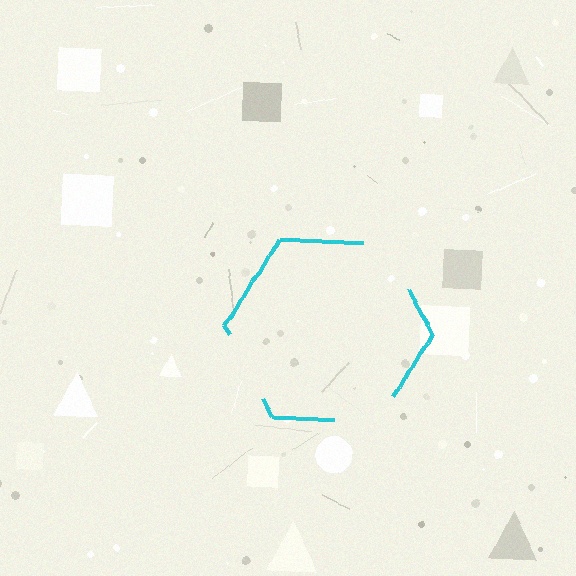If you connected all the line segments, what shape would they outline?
They would outline a hexagon.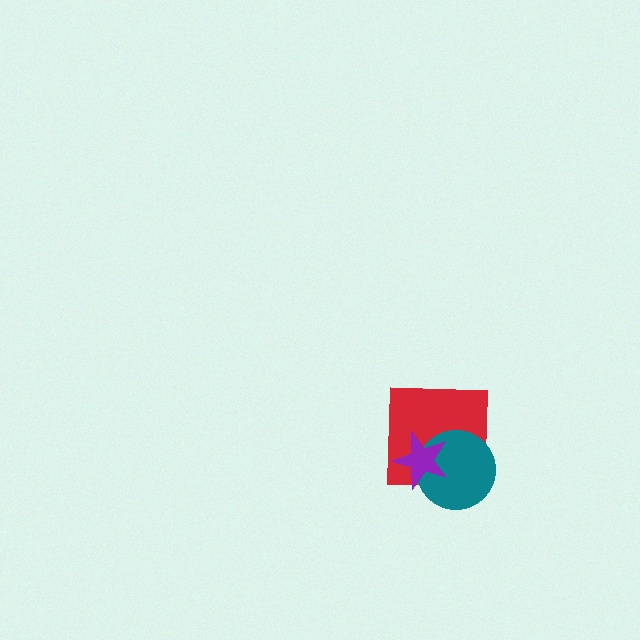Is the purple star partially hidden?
No, no other shape covers it.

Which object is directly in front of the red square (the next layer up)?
The teal circle is directly in front of the red square.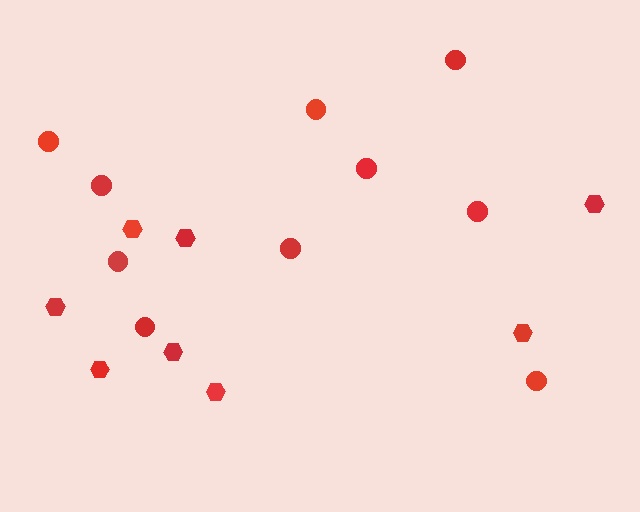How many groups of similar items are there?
There are 2 groups: one group of hexagons (8) and one group of circles (10).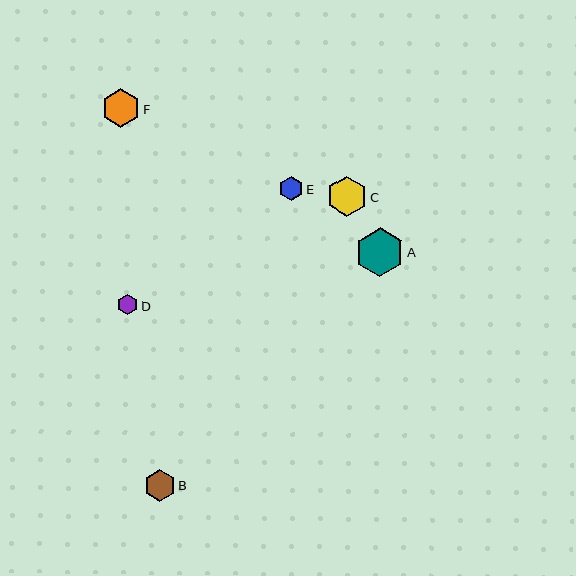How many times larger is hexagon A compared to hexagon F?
Hexagon A is approximately 1.3 times the size of hexagon F.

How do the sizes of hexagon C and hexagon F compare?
Hexagon C and hexagon F are approximately the same size.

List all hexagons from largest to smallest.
From largest to smallest: A, C, F, B, E, D.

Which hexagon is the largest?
Hexagon A is the largest with a size of approximately 48 pixels.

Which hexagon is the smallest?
Hexagon D is the smallest with a size of approximately 20 pixels.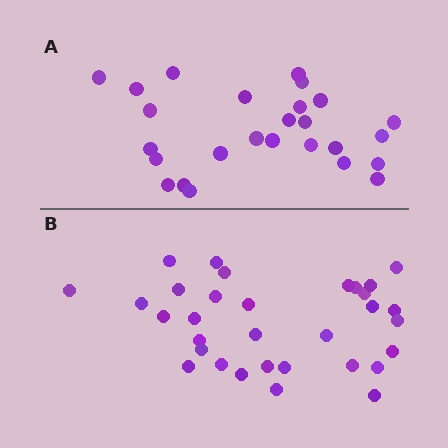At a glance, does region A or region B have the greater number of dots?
Region B (the bottom region) has more dots.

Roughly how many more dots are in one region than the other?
Region B has about 6 more dots than region A.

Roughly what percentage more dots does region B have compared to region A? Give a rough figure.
About 25% more.